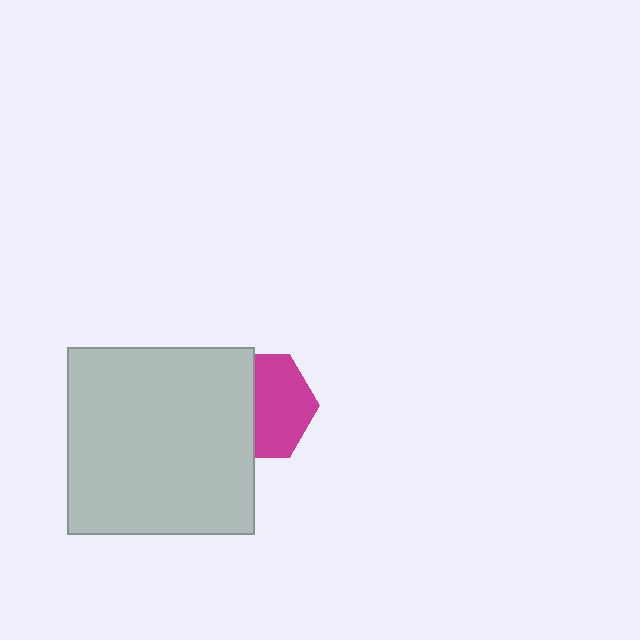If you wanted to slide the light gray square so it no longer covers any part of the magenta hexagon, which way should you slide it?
Slide it left — that is the most direct way to separate the two shapes.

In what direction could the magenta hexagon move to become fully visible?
The magenta hexagon could move right. That would shift it out from behind the light gray square entirely.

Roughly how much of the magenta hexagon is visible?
About half of it is visible (roughly 55%).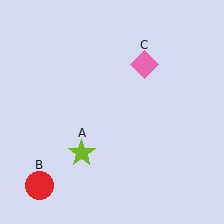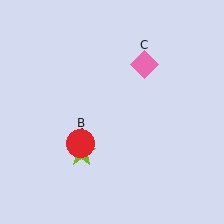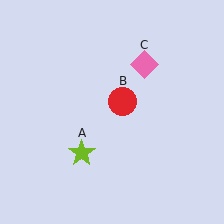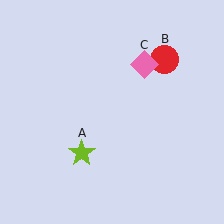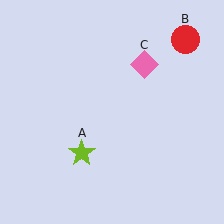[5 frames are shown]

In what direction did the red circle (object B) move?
The red circle (object B) moved up and to the right.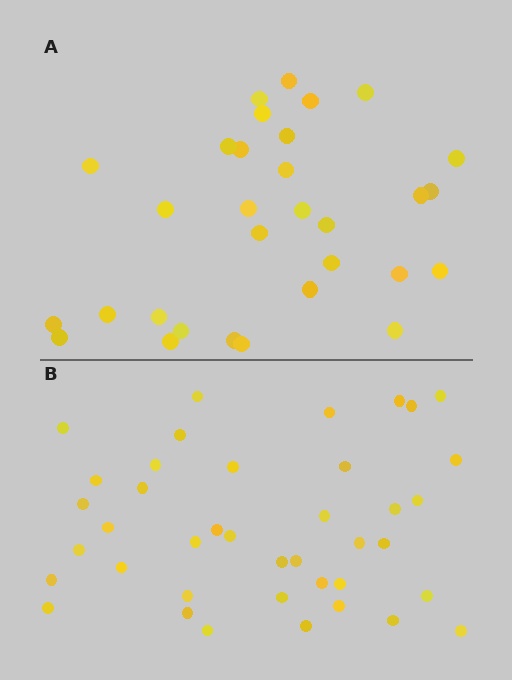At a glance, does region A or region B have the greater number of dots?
Region B (the bottom region) has more dots.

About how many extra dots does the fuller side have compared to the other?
Region B has roughly 8 or so more dots than region A.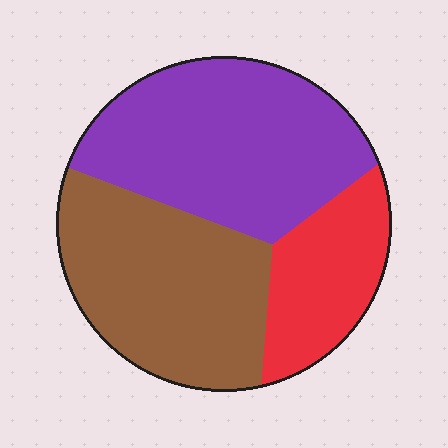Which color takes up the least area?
Red, at roughly 20%.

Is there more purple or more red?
Purple.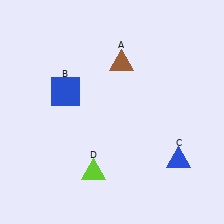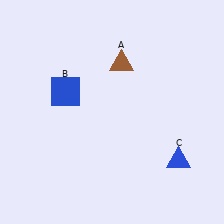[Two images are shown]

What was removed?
The lime triangle (D) was removed in Image 2.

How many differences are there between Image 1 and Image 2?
There is 1 difference between the two images.